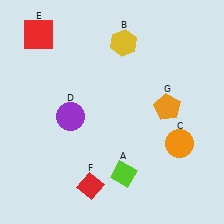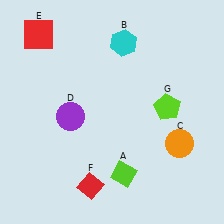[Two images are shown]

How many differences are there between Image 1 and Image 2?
There are 2 differences between the two images.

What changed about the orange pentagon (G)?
In Image 1, G is orange. In Image 2, it changed to lime.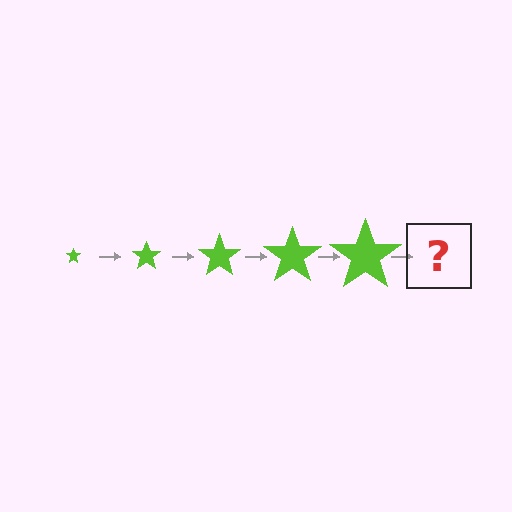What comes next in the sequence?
The next element should be a lime star, larger than the previous one.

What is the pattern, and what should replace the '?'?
The pattern is that the star gets progressively larger each step. The '?' should be a lime star, larger than the previous one.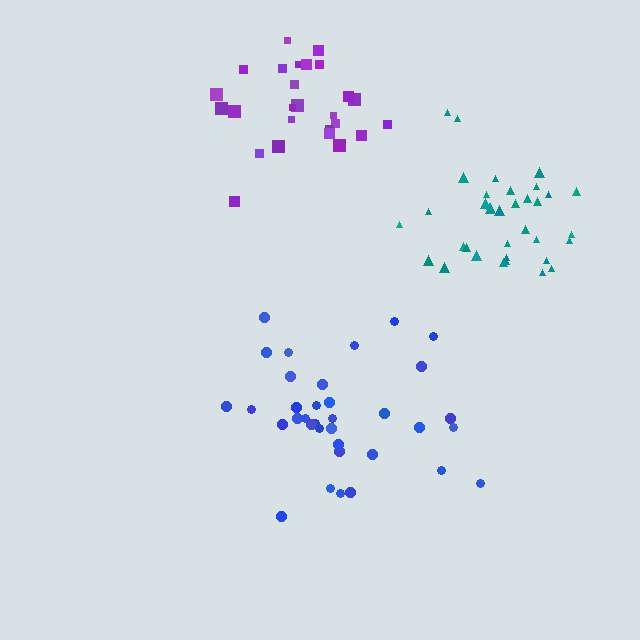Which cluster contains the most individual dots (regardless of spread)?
Blue (35).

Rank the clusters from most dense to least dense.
teal, blue, purple.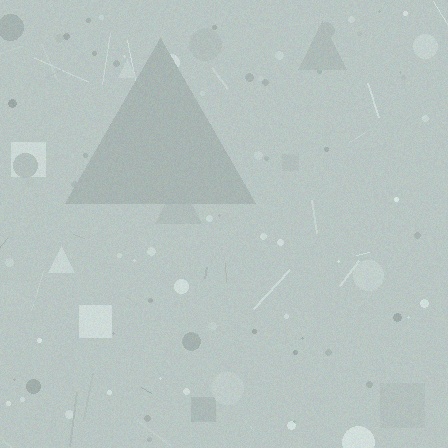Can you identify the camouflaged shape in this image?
The camouflaged shape is a triangle.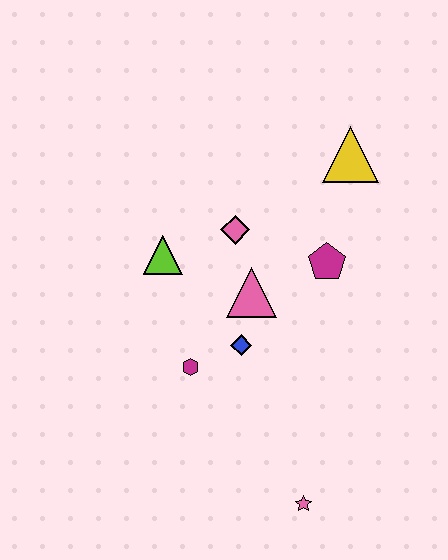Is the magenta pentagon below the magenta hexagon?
No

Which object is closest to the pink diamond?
The pink triangle is closest to the pink diamond.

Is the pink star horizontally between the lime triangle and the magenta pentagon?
Yes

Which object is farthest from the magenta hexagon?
The yellow triangle is farthest from the magenta hexagon.